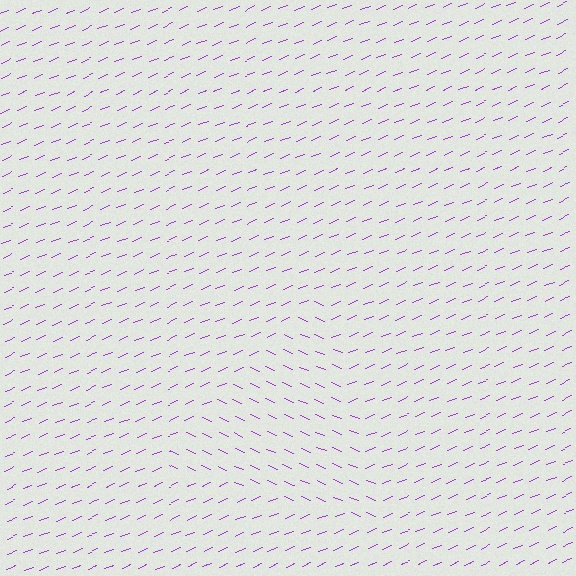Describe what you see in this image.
The image is filled with small purple line segments. A triangle region in the image has lines oriented differently from the surrounding lines, creating a visible texture boundary.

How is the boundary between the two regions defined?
The boundary is defined purely by a change in line orientation (approximately 45 degrees difference). All lines are the same color and thickness.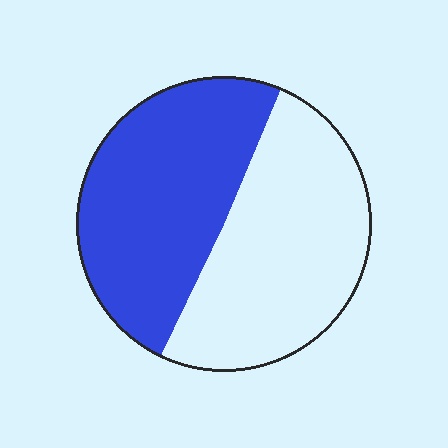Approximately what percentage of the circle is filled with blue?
Approximately 50%.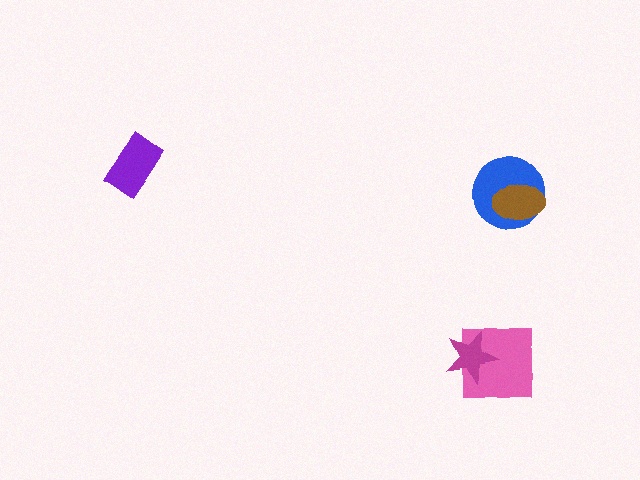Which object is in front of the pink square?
The magenta star is in front of the pink square.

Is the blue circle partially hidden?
Yes, it is partially covered by another shape.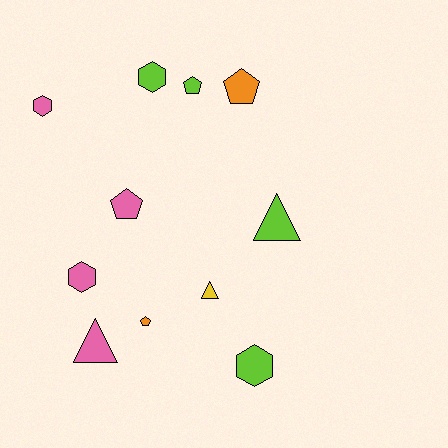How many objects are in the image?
There are 11 objects.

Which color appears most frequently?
Lime, with 4 objects.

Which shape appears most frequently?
Hexagon, with 4 objects.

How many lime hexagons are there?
There are 2 lime hexagons.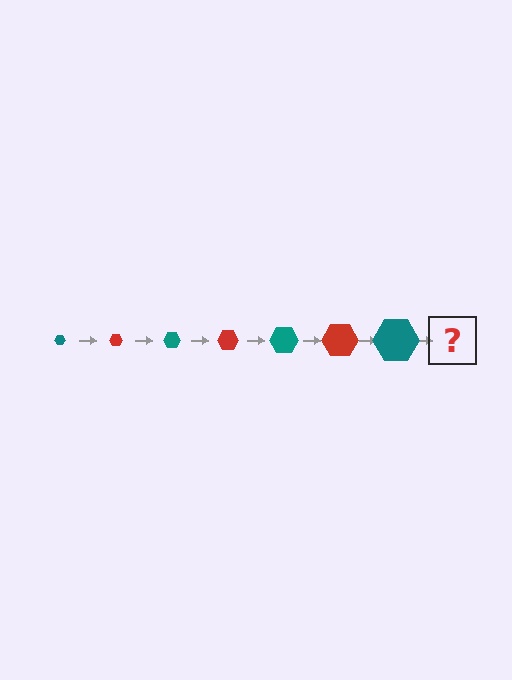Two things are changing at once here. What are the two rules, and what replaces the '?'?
The two rules are that the hexagon grows larger each step and the color cycles through teal and red. The '?' should be a red hexagon, larger than the previous one.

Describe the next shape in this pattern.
It should be a red hexagon, larger than the previous one.